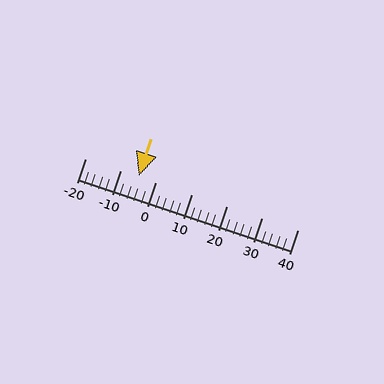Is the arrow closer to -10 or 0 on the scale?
The arrow is closer to 0.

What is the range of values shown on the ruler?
The ruler shows values from -20 to 40.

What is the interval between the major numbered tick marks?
The major tick marks are spaced 10 units apart.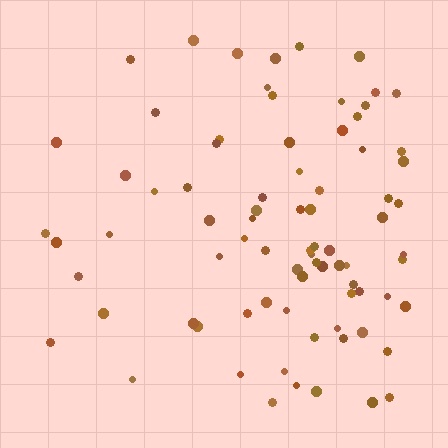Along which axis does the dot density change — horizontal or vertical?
Horizontal.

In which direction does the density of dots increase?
From left to right, with the right side densest.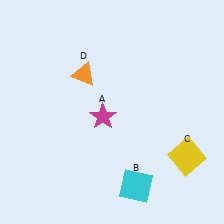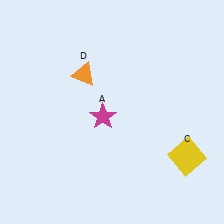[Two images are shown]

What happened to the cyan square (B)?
The cyan square (B) was removed in Image 2. It was in the bottom-right area of Image 1.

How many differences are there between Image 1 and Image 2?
There is 1 difference between the two images.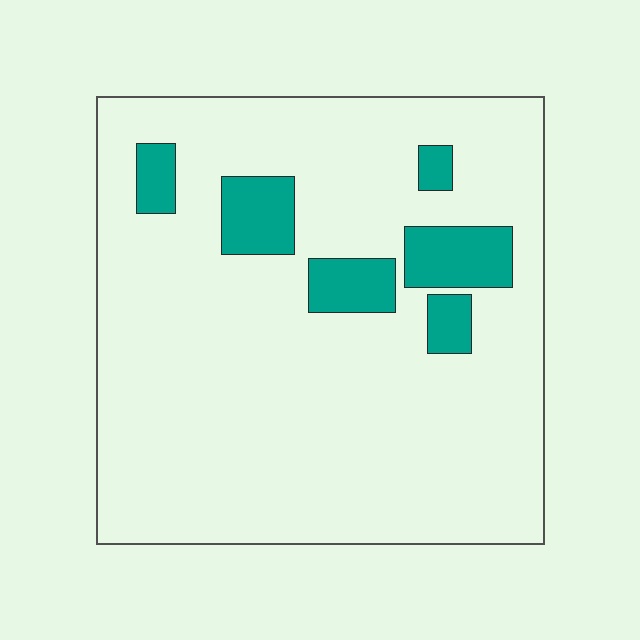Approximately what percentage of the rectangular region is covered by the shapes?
Approximately 10%.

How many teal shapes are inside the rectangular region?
6.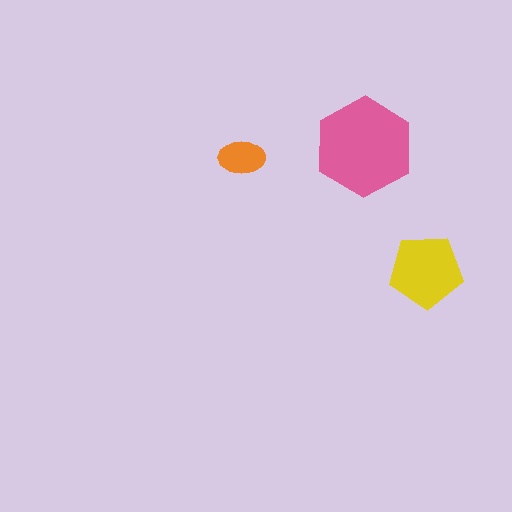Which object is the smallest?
The orange ellipse.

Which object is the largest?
The pink hexagon.